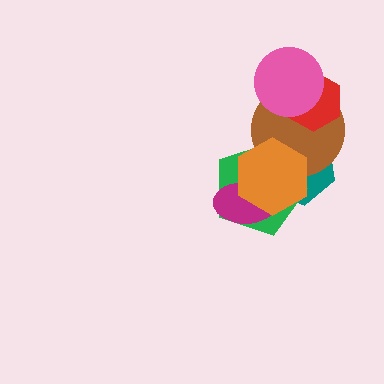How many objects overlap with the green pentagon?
4 objects overlap with the green pentagon.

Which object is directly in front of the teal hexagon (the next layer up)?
The brown circle is directly in front of the teal hexagon.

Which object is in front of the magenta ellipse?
The orange hexagon is in front of the magenta ellipse.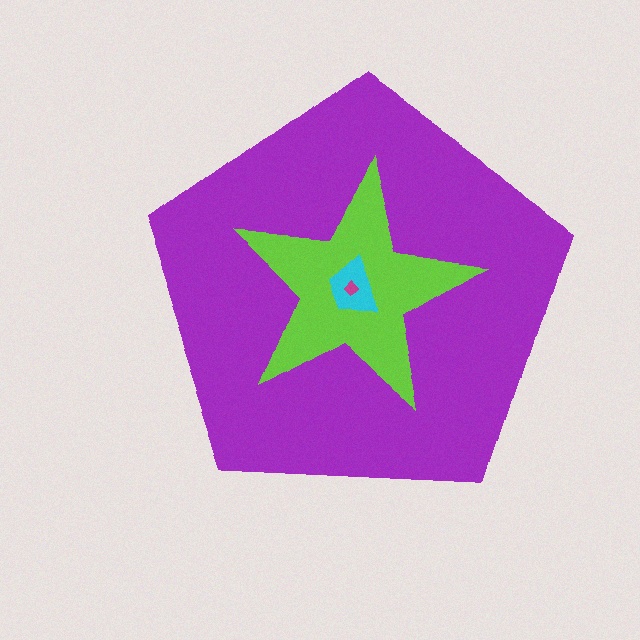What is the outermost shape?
The purple pentagon.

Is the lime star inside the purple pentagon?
Yes.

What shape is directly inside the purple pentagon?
The lime star.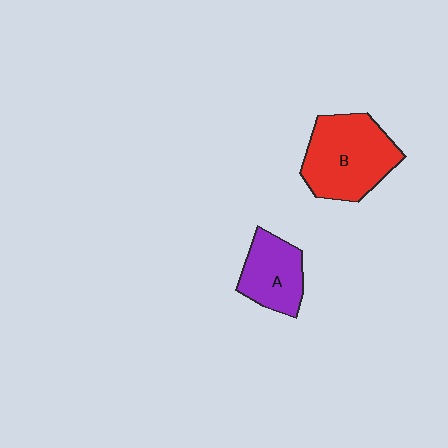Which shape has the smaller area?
Shape A (purple).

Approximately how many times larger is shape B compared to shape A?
Approximately 1.6 times.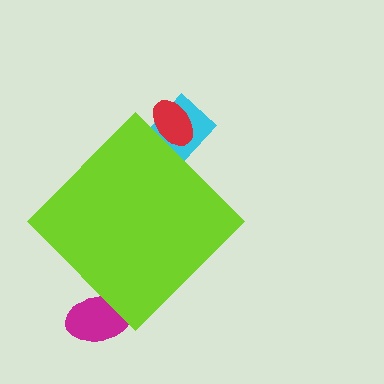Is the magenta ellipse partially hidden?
Yes, the magenta ellipse is partially hidden behind the lime diamond.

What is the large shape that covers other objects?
A lime diamond.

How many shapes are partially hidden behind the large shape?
3 shapes are partially hidden.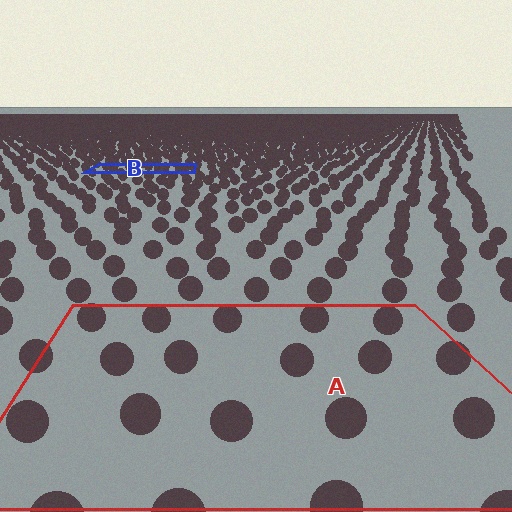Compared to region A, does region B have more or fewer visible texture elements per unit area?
Region B has more texture elements per unit area — they are packed more densely because it is farther away.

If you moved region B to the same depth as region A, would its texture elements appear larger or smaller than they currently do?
They would appear larger. At a closer depth, the same texture elements are projected at a bigger on-screen size.